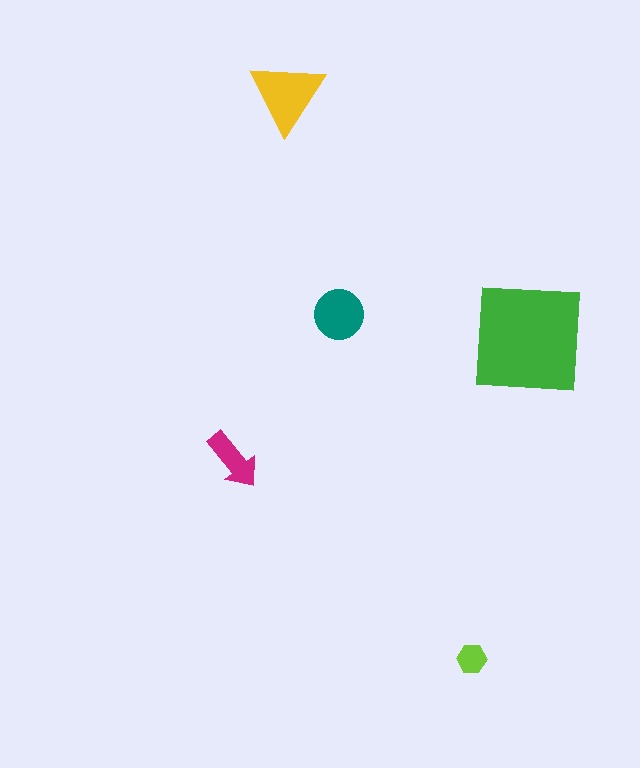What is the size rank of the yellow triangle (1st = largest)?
2nd.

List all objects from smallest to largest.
The lime hexagon, the magenta arrow, the teal circle, the yellow triangle, the green square.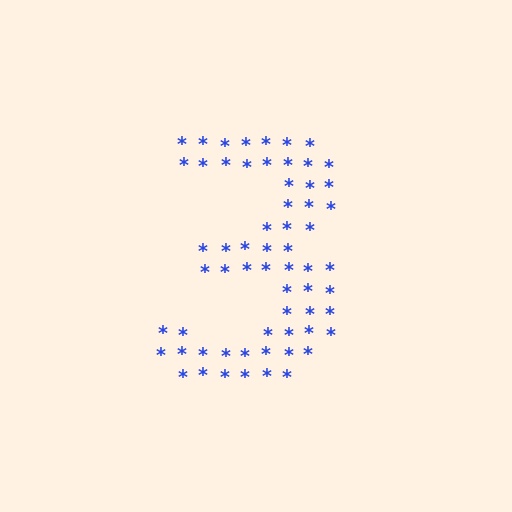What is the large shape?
The large shape is the digit 3.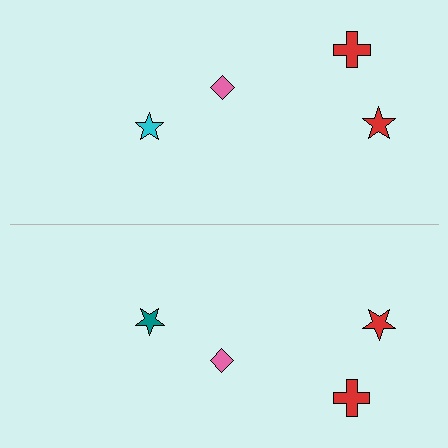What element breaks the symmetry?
The teal star on the bottom side breaks the symmetry — its mirror counterpart is cyan.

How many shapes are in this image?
There are 8 shapes in this image.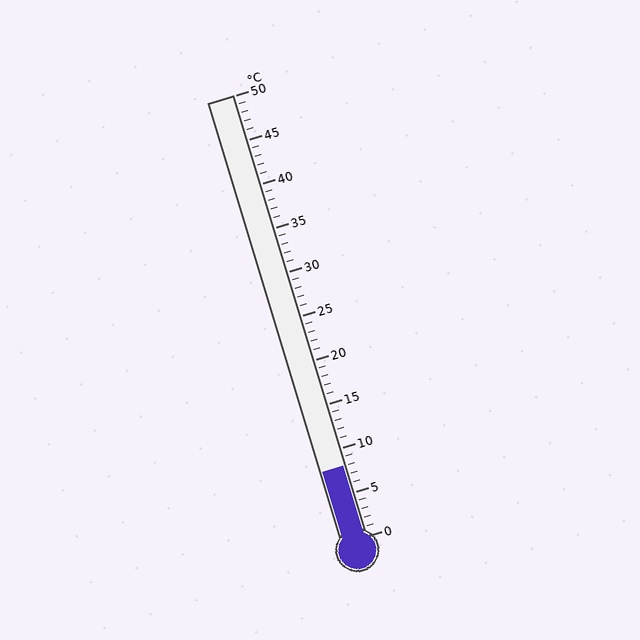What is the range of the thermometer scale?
The thermometer scale ranges from 0°C to 50°C.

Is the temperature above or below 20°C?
The temperature is below 20°C.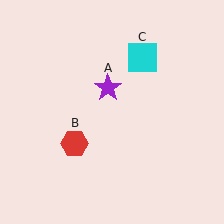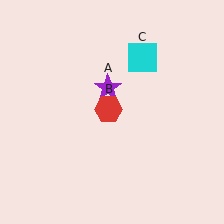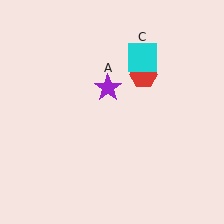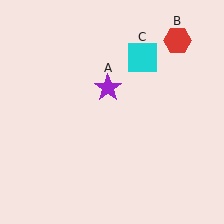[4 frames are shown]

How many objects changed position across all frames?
1 object changed position: red hexagon (object B).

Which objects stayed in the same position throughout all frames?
Purple star (object A) and cyan square (object C) remained stationary.